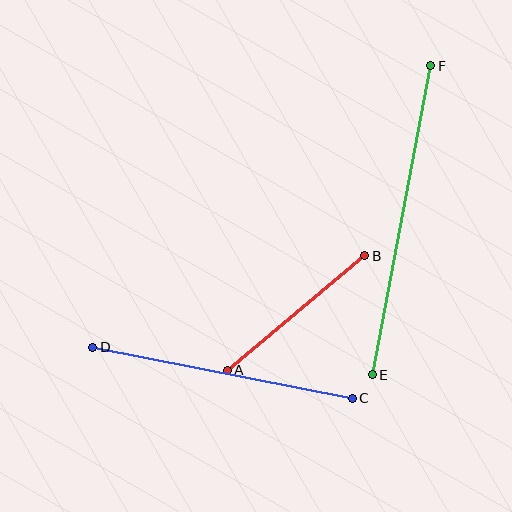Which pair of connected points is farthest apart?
Points E and F are farthest apart.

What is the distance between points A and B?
The distance is approximately 179 pixels.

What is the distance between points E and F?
The distance is approximately 314 pixels.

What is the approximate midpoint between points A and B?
The midpoint is at approximately (296, 313) pixels.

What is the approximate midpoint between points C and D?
The midpoint is at approximately (223, 373) pixels.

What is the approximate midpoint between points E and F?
The midpoint is at approximately (402, 220) pixels.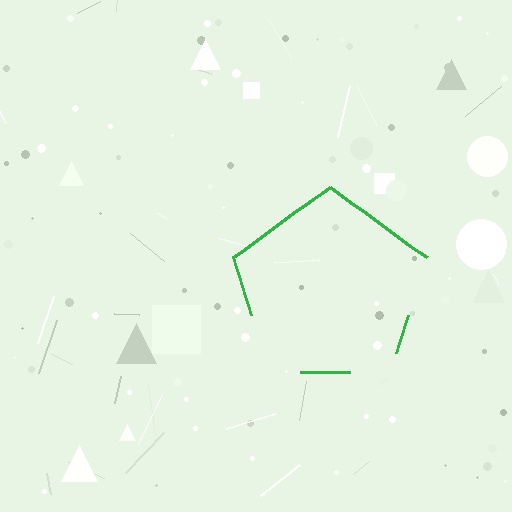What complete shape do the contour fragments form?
The contour fragments form a pentagon.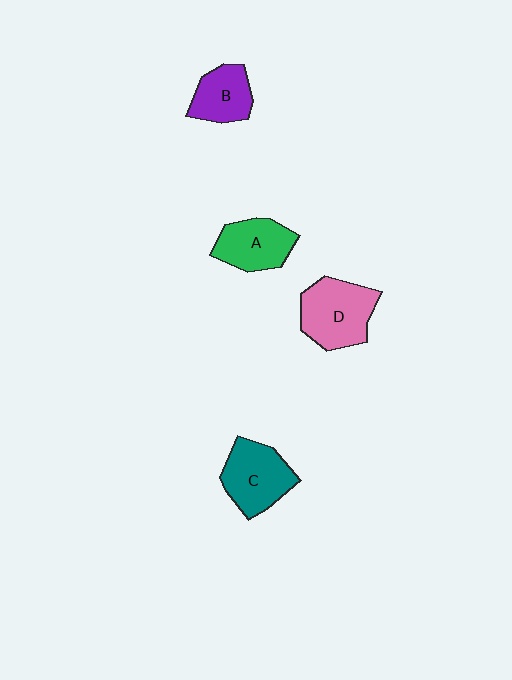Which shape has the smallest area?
Shape B (purple).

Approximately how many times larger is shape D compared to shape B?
Approximately 1.5 times.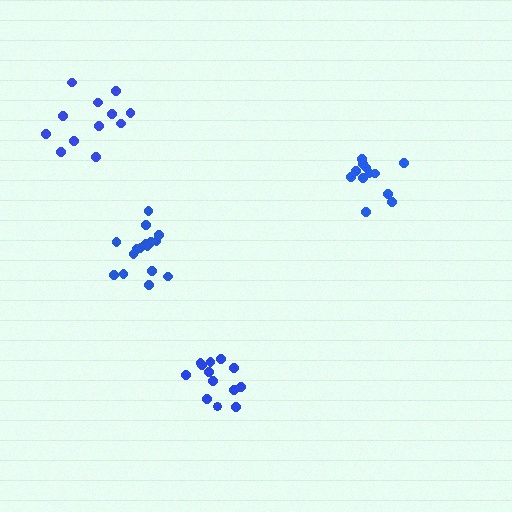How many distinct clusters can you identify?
There are 4 distinct clusters.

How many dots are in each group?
Group 1: 13 dots, Group 2: 12 dots, Group 3: 16 dots, Group 4: 12 dots (53 total).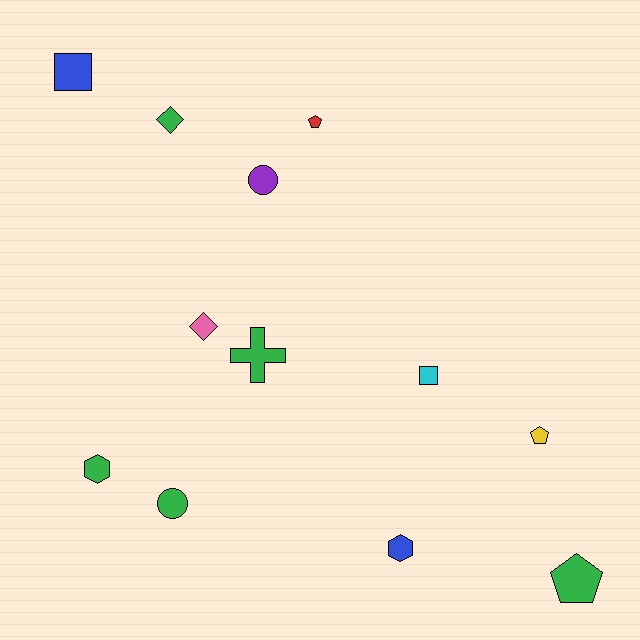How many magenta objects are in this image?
There are no magenta objects.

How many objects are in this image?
There are 12 objects.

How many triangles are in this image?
There are no triangles.